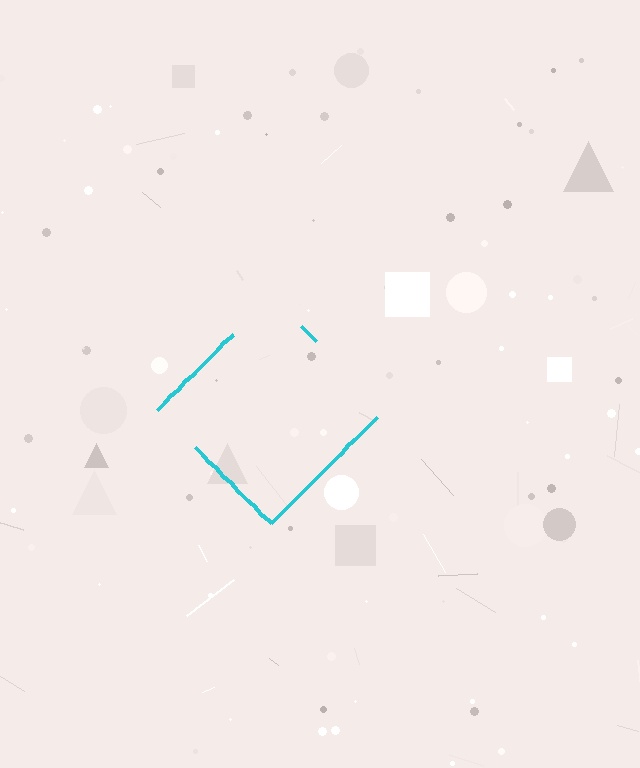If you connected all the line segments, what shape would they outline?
They would outline a diamond.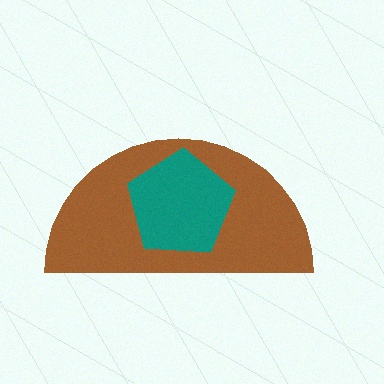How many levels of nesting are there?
2.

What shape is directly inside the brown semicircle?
The teal pentagon.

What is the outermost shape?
The brown semicircle.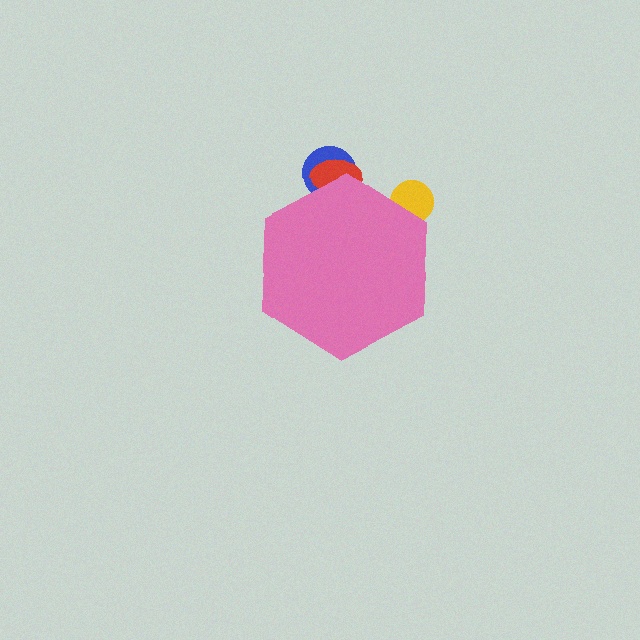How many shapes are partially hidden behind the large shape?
3 shapes are partially hidden.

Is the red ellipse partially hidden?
Yes, the red ellipse is partially hidden behind the pink hexagon.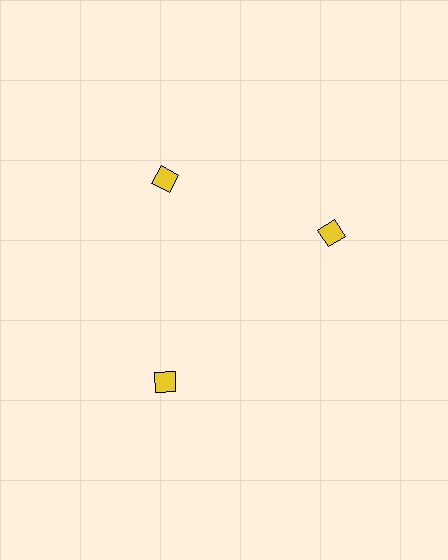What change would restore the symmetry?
The symmetry would be restored by rotating it back into even spacing with its neighbors so that all 3 diamonds sit at equal angles and equal distance from the center.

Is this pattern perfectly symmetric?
No. The 3 yellow diamonds are arranged in a ring, but one element near the 3 o'clock position is rotated out of alignment along the ring, breaking the 3-fold rotational symmetry.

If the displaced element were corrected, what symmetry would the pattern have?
It would have 3-fold rotational symmetry — the pattern would map onto itself every 120 degrees.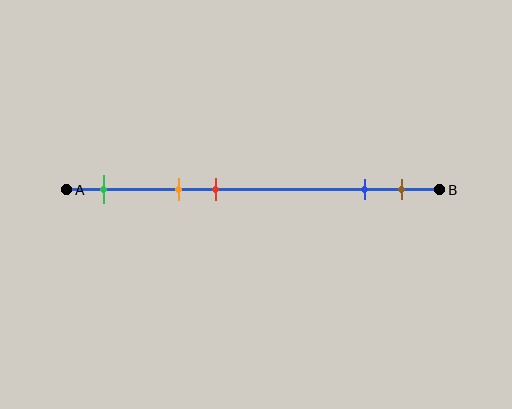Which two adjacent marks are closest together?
The blue and brown marks are the closest adjacent pair.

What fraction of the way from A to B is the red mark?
The red mark is approximately 40% (0.4) of the way from A to B.